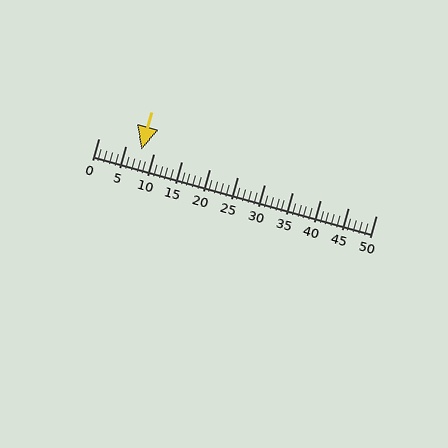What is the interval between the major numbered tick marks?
The major tick marks are spaced 5 units apart.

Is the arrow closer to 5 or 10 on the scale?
The arrow is closer to 10.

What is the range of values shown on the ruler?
The ruler shows values from 0 to 50.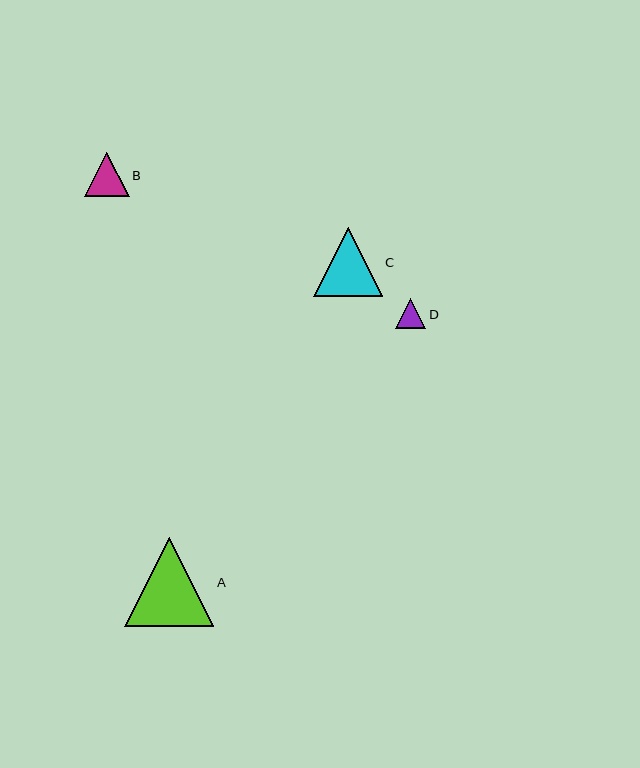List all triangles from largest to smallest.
From largest to smallest: A, C, B, D.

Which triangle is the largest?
Triangle A is the largest with a size of approximately 89 pixels.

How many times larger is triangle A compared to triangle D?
Triangle A is approximately 3.0 times the size of triangle D.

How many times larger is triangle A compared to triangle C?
Triangle A is approximately 1.3 times the size of triangle C.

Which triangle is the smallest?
Triangle D is the smallest with a size of approximately 30 pixels.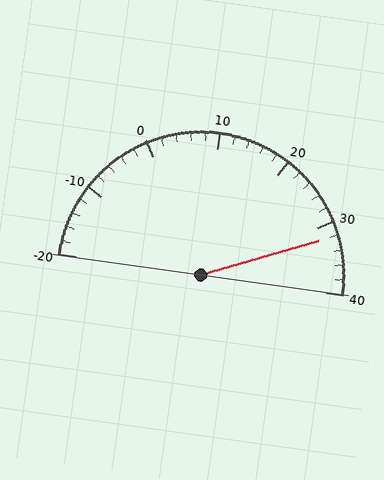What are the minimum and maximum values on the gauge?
The gauge ranges from -20 to 40.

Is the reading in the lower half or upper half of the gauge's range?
The reading is in the upper half of the range (-20 to 40).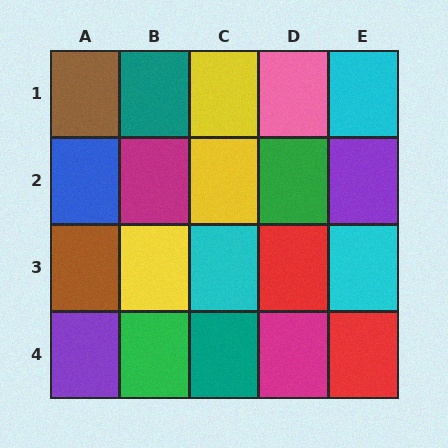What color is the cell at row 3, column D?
Red.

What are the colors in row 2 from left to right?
Blue, magenta, yellow, green, purple.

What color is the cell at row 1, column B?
Teal.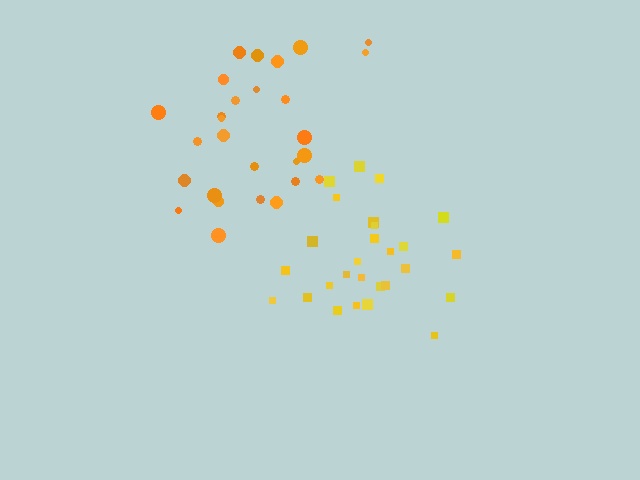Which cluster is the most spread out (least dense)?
Yellow.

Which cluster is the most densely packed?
Orange.